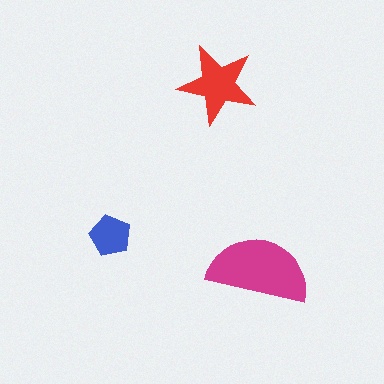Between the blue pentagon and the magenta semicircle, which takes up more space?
The magenta semicircle.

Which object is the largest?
The magenta semicircle.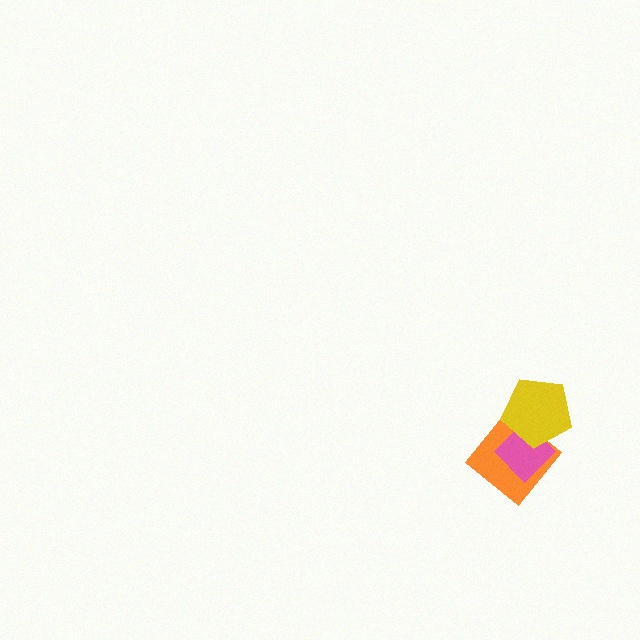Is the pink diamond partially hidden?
Yes, it is partially covered by another shape.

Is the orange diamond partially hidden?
Yes, it is partially covered by another shape.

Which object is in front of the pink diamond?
The yellow pentagon is in front of the pink diamond.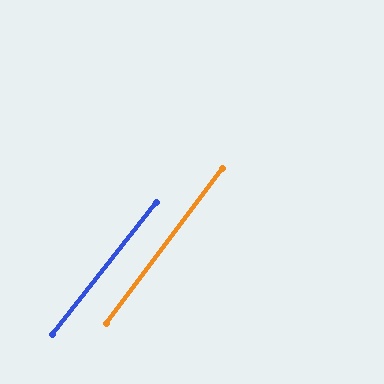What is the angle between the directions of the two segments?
Approximately 1 degree.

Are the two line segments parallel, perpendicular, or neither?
Parallel — their directions differ by only 1.5°.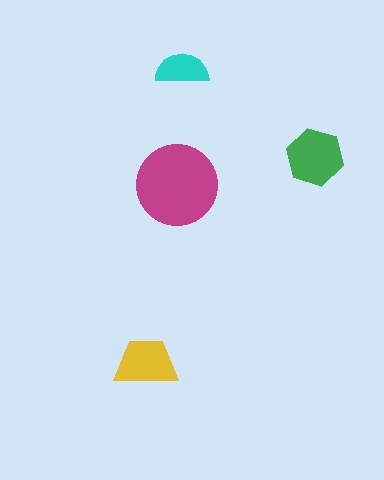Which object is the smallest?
The cyan semicircle.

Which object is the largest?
The magenta circle.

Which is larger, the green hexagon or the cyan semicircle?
The green hexagon.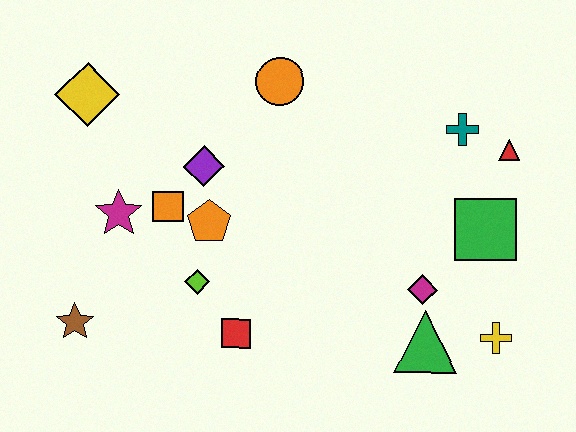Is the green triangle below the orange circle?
Yes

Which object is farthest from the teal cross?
The brown star is farthest from the teal cross.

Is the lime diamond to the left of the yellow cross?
Yes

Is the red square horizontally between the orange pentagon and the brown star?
No